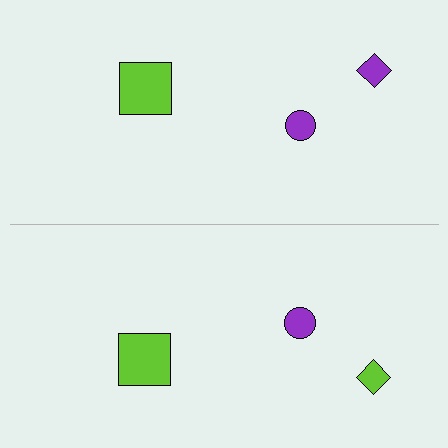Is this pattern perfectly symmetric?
No, the pattern is not perfectly symmetric. The lime diamond on the bottom side breaks the symmetry — its mirror counterpart is purple.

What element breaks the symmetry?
The lime diamond on the bottom side breaks the symmetry — its mirror counterpart is purple.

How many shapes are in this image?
There are 6 shapes in this image.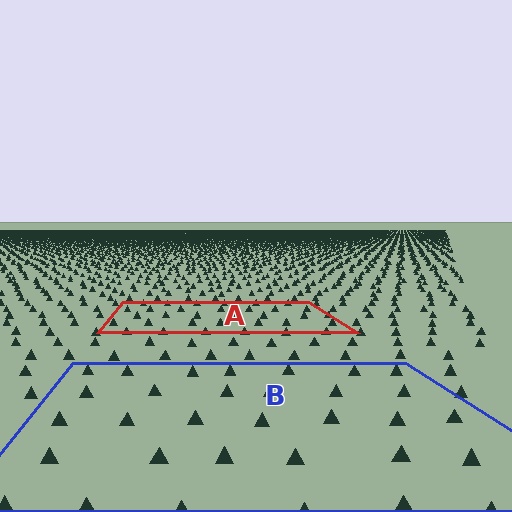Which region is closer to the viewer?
Region B is closer. The texture elements there are larger and more spread out.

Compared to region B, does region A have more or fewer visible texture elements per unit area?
Region A has more texture elements per unit area — they are packed more densely because it is farther away.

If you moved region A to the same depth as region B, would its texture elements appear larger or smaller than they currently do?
They would appear larger. At a closer depth, the same texture elements are projected at a bigger on-screen size.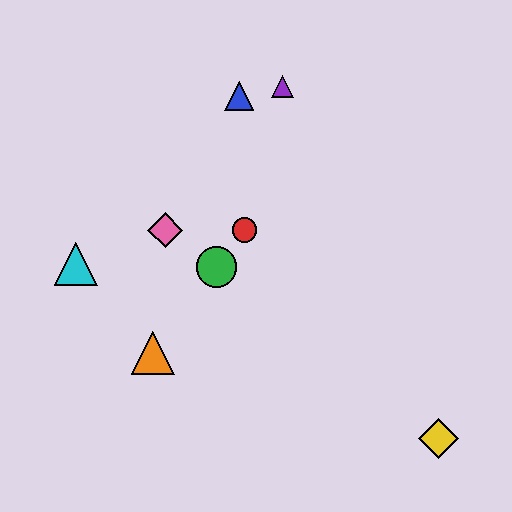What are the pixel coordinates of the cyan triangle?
The cyan triangle is at (76, 264).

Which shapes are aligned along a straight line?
The red circle, the green circle, the orange triangle are aligned along a straight line.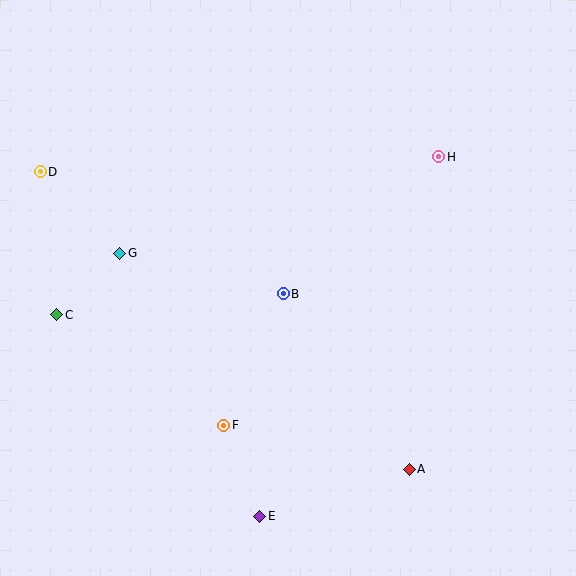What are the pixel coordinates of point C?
Point C is at (57, 315).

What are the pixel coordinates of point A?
Point A is at (409, 469).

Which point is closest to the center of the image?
Point B at (283, 294) is closest to the center.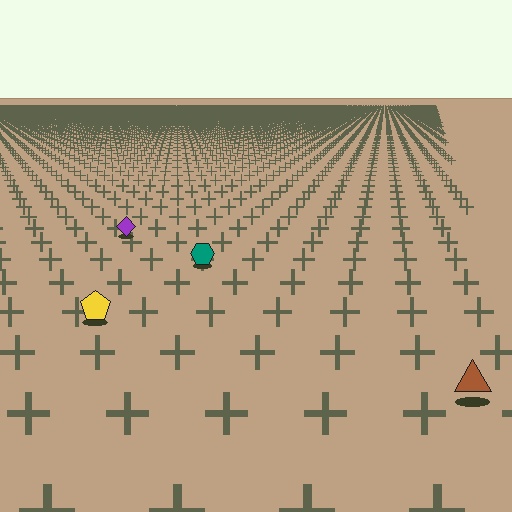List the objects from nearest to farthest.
From nearest to farthest: the brown triangle, the yellow pentagon, the teal hexagon, the purple diamond.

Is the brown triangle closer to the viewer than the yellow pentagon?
Yes. The brown triangle is closer — you can tell from the texture gradient: the ground texture is coarser near it.